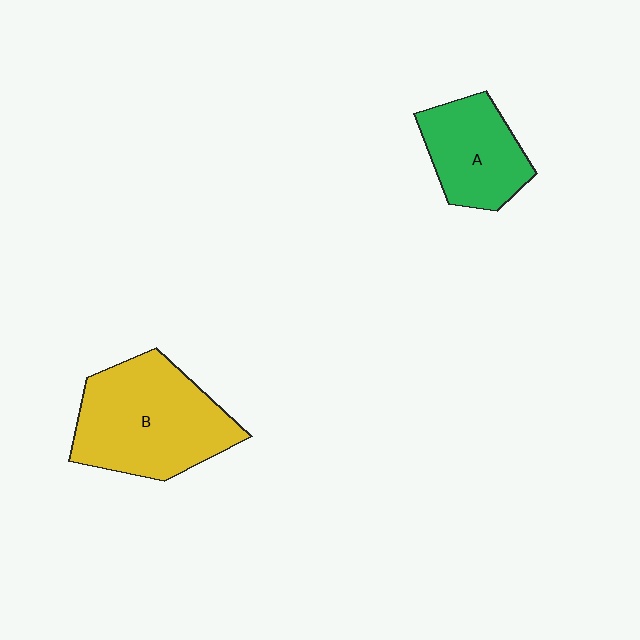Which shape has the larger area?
Shape B (yellow).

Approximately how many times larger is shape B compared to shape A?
Approximately 1.6 times.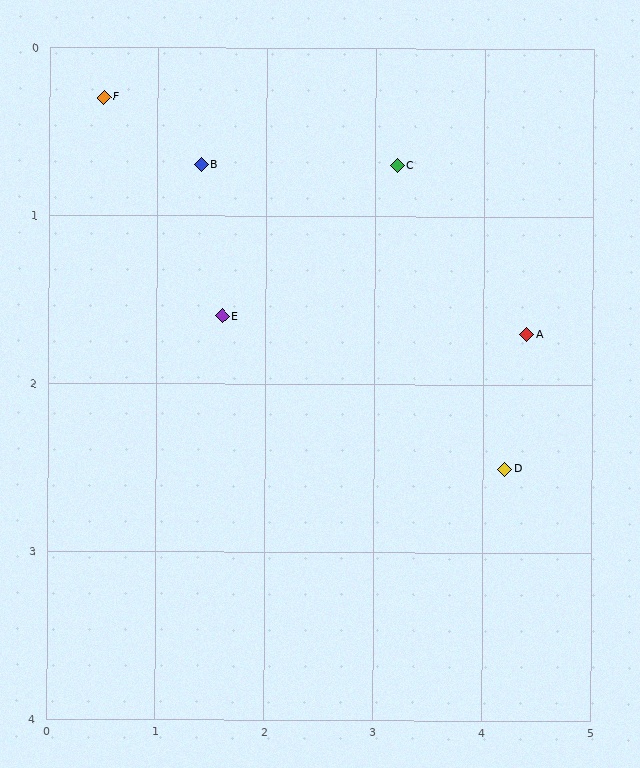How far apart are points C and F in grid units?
Points C and F are about 2.7 grid units apart.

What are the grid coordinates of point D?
Point D is at approximately (4.2, 2.5).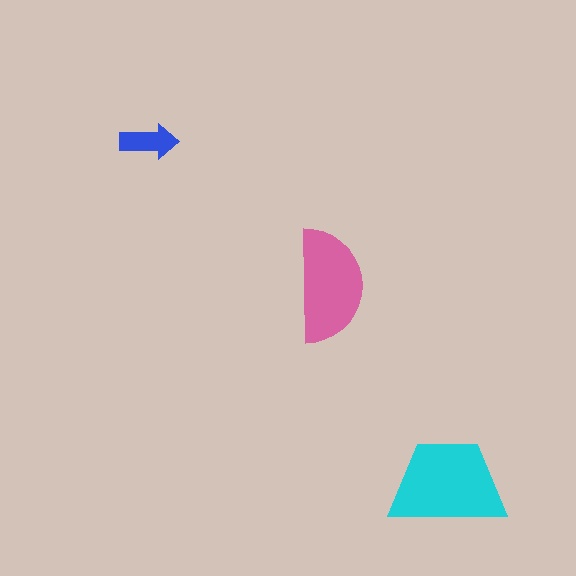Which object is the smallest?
The blue arrow.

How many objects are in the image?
There are 3 objects in the image.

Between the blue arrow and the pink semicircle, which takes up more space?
The pink semicircle.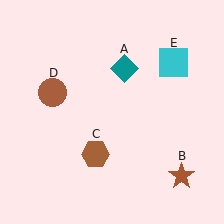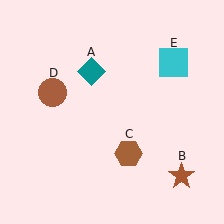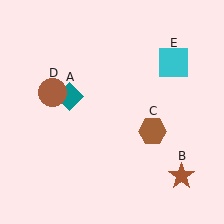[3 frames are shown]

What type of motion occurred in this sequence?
The teal diamond (object A), brown hexagon (object C) rotated counterclockwise around the center of the scene.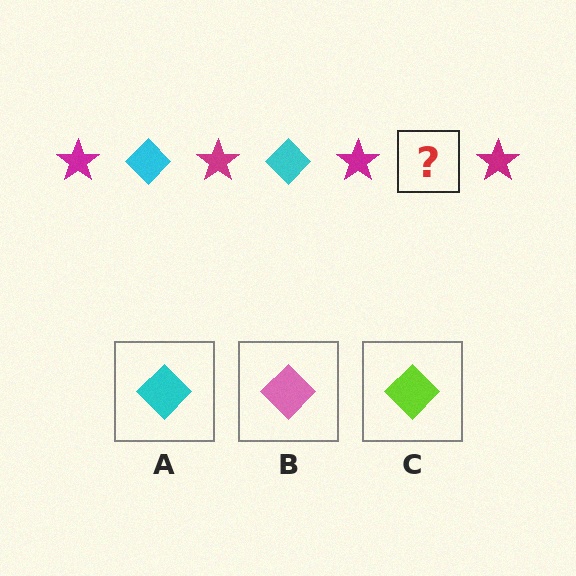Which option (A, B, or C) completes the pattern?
A.